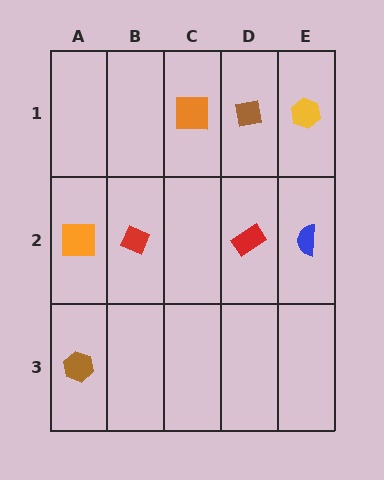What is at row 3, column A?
A brown hexagon.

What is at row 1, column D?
A brown square.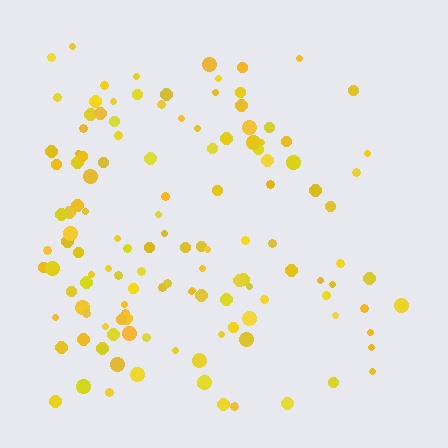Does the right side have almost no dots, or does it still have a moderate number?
Still a moderate number, just noticeably fewer than the left.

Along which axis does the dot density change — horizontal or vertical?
Horizontal.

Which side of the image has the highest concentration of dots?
The left.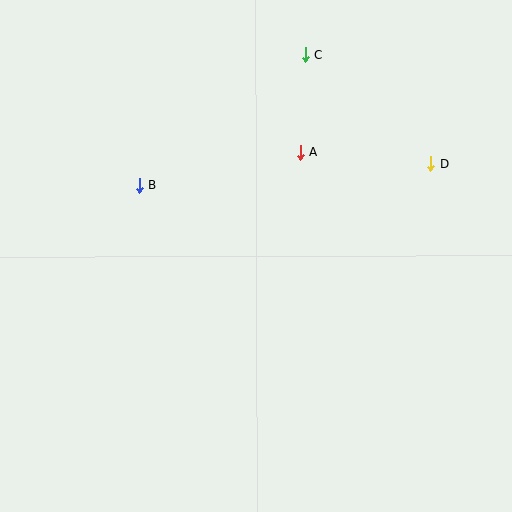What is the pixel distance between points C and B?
The distance between C and B is 212 pixels.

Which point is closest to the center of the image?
Point A at (300, 152) is closest to the center.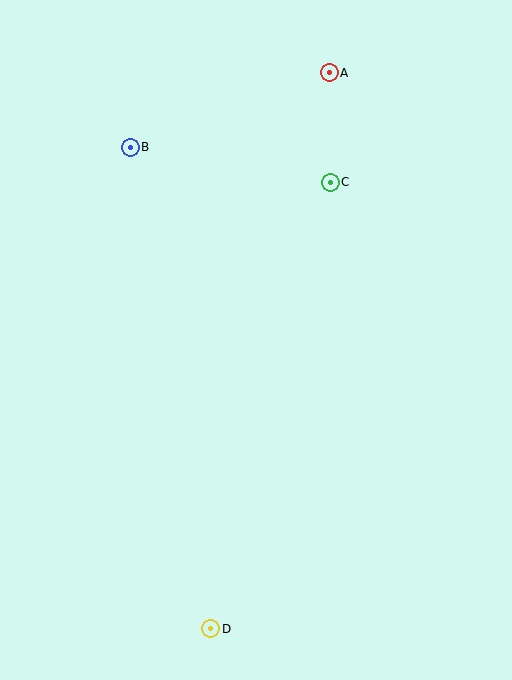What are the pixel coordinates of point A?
Point A is at (329, 73).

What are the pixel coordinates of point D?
Point D is at (211, 629).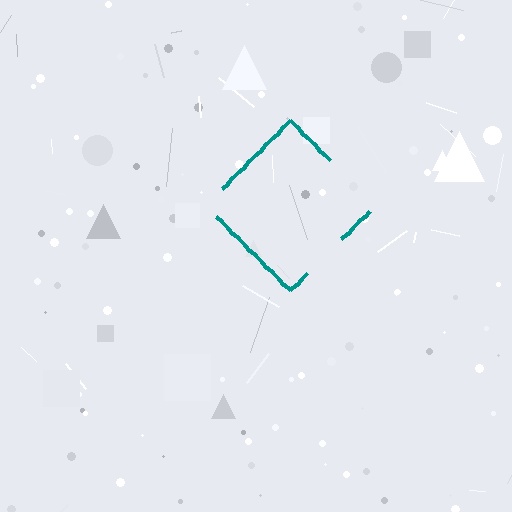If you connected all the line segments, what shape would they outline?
They would outline a diamond.